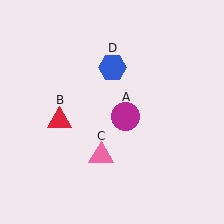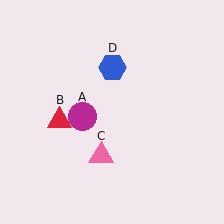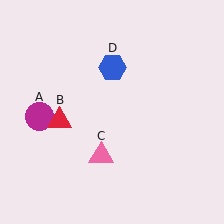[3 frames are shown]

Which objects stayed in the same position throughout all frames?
Red triangle (object B) and pink triangle (object C) and blue hexagon (object D) remained stationary.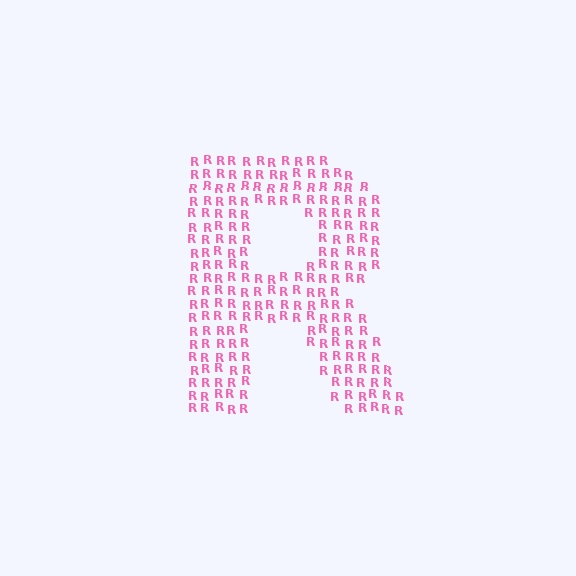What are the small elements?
The small elements are letter R's.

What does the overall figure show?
The overall figure shows the letter R.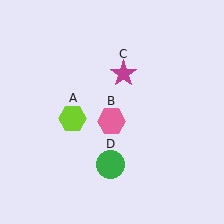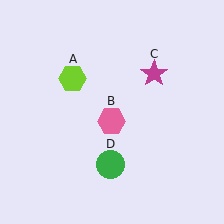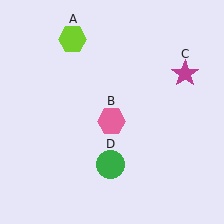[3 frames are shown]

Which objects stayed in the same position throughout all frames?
Pink hexagon (object B) and green circle (object D) remained stationary.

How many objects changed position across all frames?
2 objects changed position: lime hexagon (object A), magenta star (object C).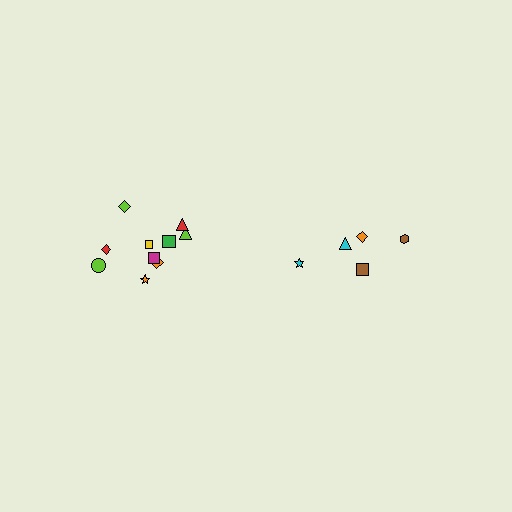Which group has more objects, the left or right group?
The left group.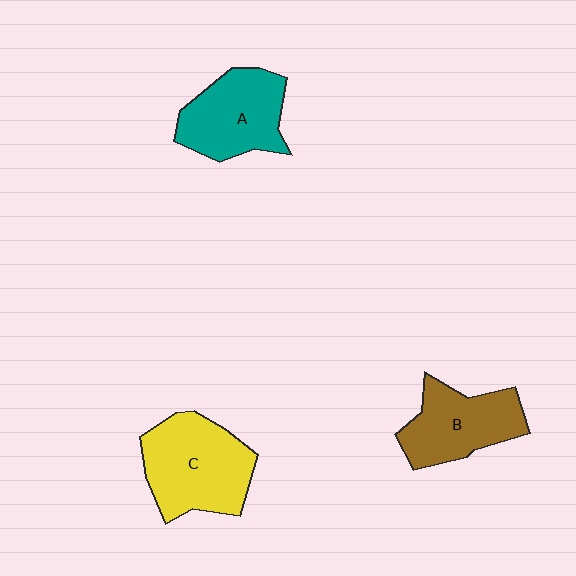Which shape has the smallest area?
Shape B (brown).